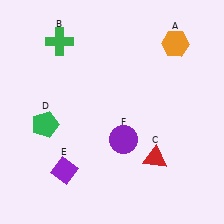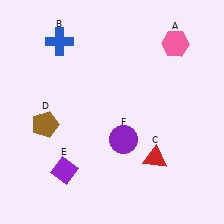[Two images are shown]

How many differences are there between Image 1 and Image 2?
There are 3 differences between the two images.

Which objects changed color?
A changed from orange to pink. B changed from green to blue. D changed from green to brown.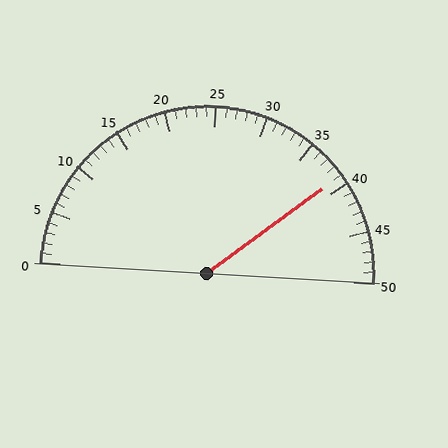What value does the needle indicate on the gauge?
The needle indicates approximately 39.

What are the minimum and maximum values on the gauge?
The gauge ranges from 0 to 50.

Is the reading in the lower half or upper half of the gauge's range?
The reading is in the upper half of the range (0 to 50).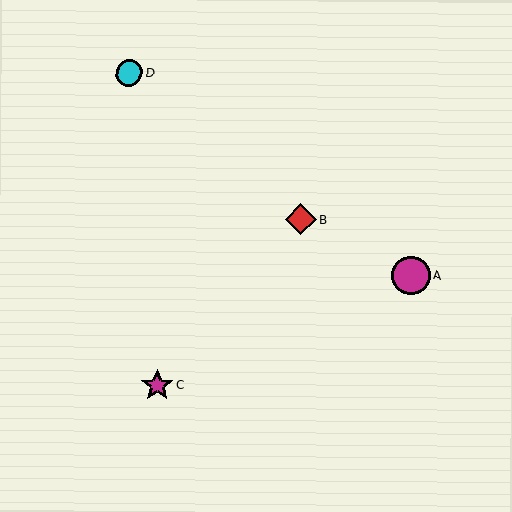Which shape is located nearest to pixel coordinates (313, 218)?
The red diamond (labeled B) at (301, 219) is nearest to that location.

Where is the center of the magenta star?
The center of the magenta star is at (157, 386).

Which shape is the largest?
The magenta circle (labeled A) is the largest.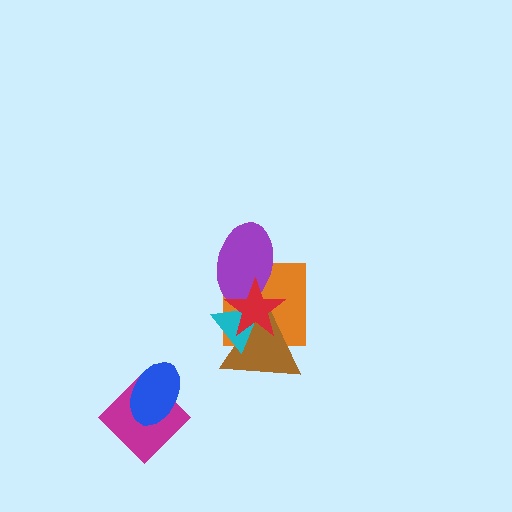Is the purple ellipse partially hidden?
Yes, it is partially covered by another shape.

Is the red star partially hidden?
No, no other shape covers it.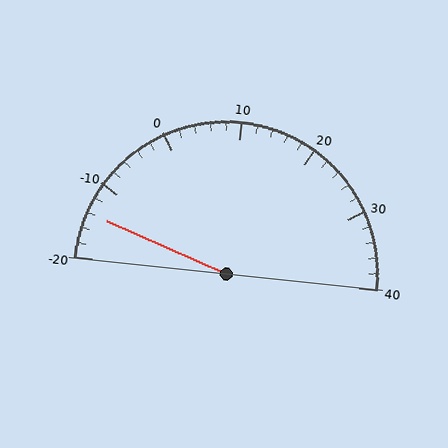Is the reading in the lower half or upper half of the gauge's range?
The reading is in the lower half of the range (-20 to 40).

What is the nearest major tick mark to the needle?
The nearest major tick mark is -10.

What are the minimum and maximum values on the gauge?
The gauge ranges from -20 to 40.